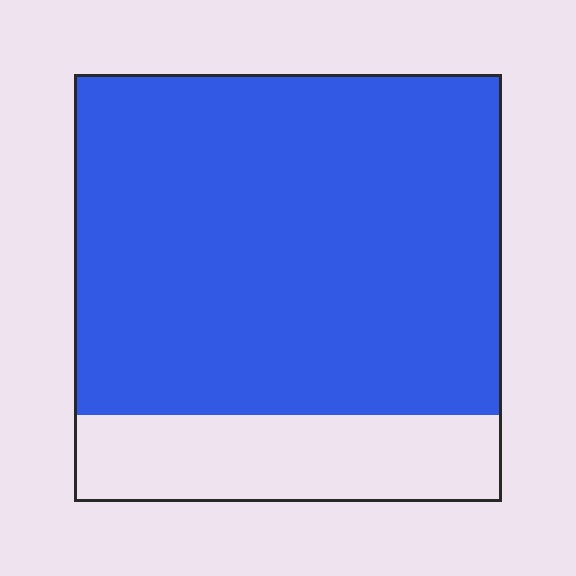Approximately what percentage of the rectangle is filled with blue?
Approximately 80%.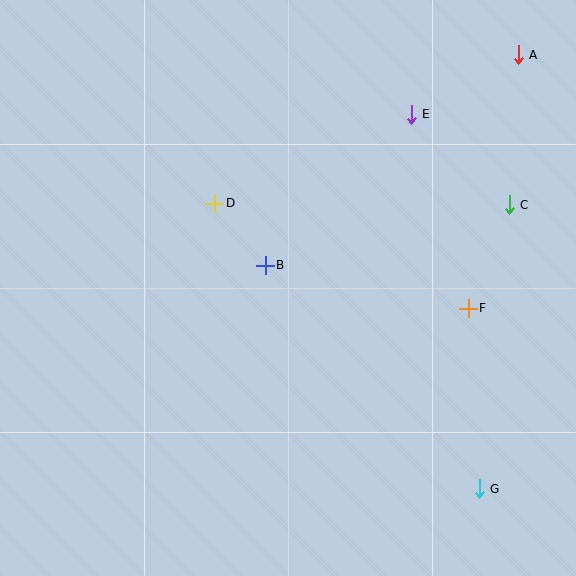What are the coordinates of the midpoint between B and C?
The midpoint between B and C is at (387, 235).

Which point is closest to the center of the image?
Point B at (265, 265) is closest to the center.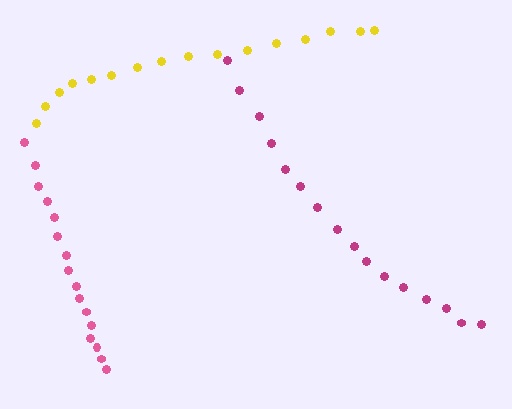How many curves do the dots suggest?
There are 3 distinct paths.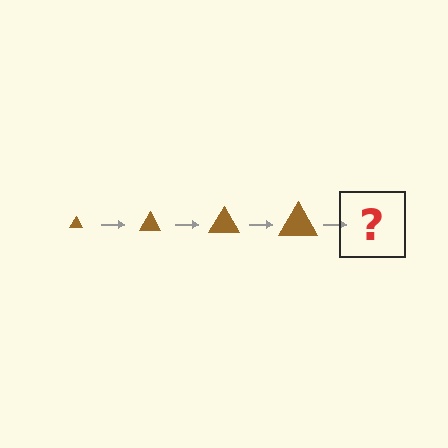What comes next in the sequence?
The next element should be a brown triangle, larger than the previous one.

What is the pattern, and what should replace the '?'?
The pattern is that the triangle gets progressively larger each step. The '?' should be a brown triangle, larger than the previous one.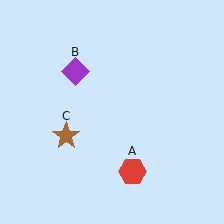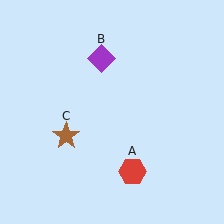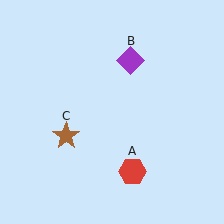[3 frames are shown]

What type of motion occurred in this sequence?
The purple diamond (object B) rotated clockwise around the center of the scene.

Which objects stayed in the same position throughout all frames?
Red hexagon (object A) and brown star (object C) remained stationary.